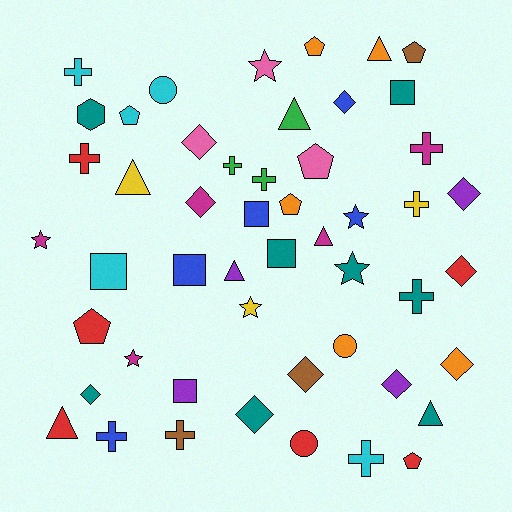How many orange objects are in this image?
There are 5 orange objects.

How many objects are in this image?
There are 50 objects.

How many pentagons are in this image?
There are 7 pentagons.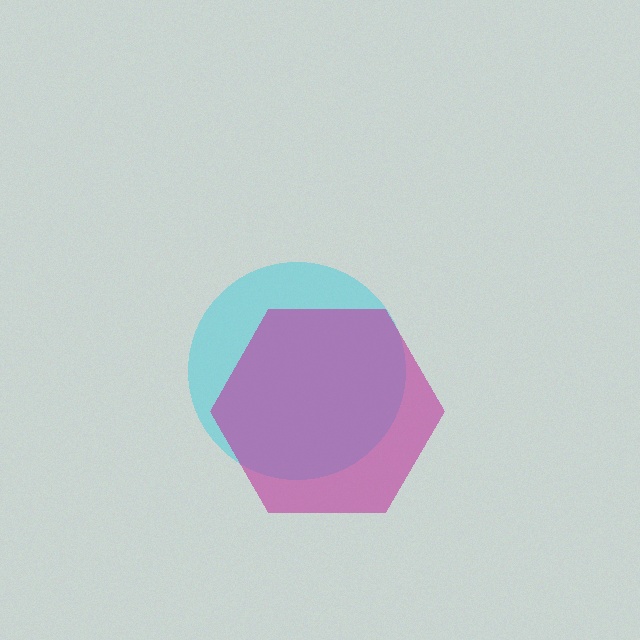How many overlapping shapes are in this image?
There are 2 overlapping shapes in the image.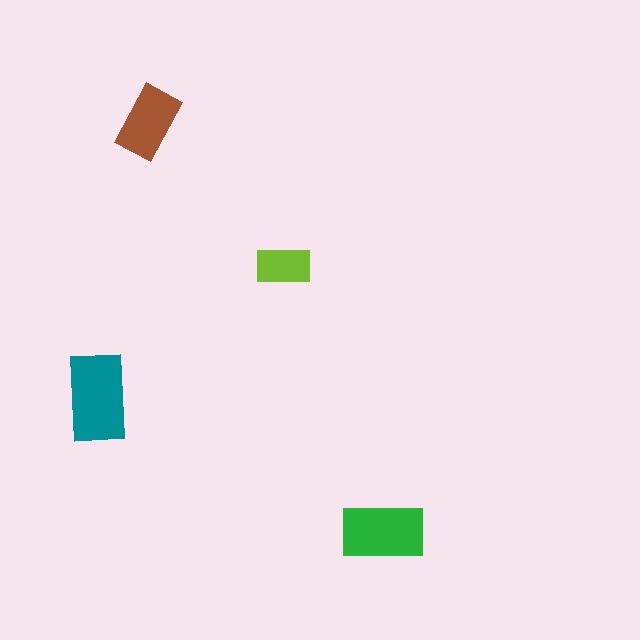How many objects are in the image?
There are 4 objects in the image.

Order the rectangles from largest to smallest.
the teal one, the green one, the brown one, the lime one.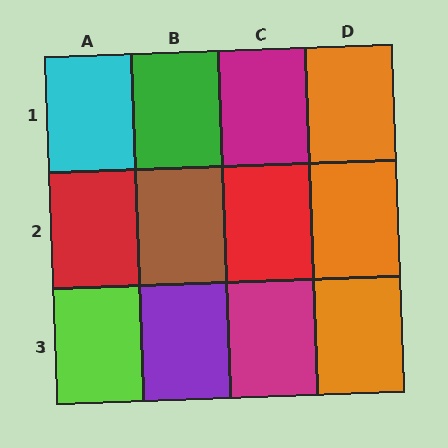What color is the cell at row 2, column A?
Red.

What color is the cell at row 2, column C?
Red.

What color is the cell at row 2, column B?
Brown.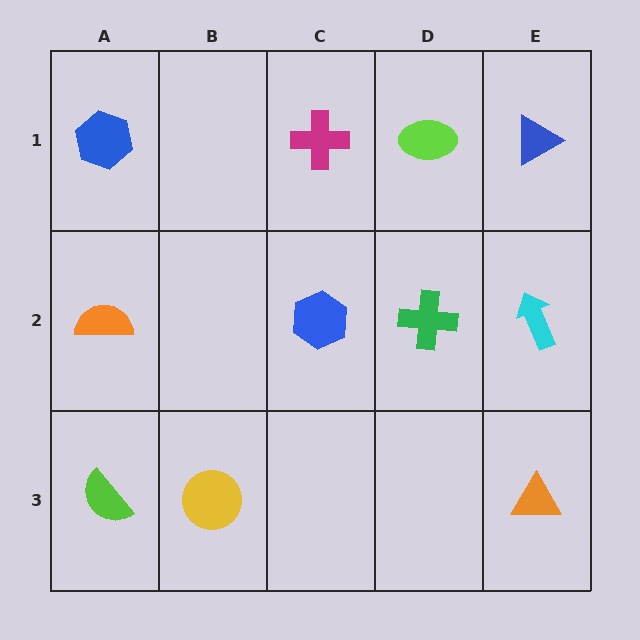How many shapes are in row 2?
4 shapes.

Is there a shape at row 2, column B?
No, that cell is empty.